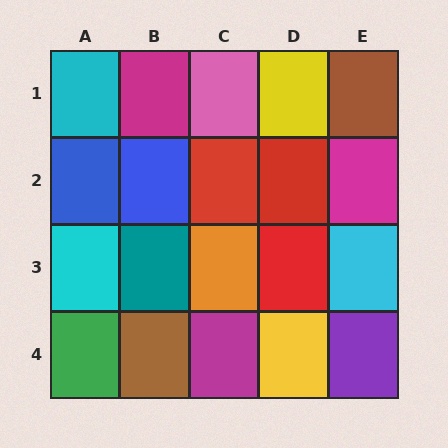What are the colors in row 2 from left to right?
Blue, blue, red, red, magenta.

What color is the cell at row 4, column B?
Brown.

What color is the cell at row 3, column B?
Teal.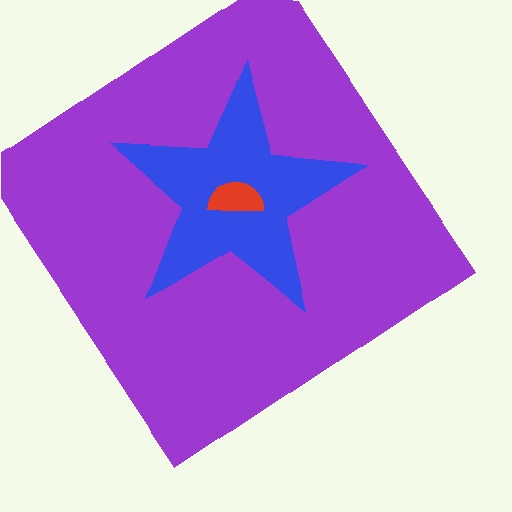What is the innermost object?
The red semicircle.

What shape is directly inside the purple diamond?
The blue star.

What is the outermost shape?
The purple diamond.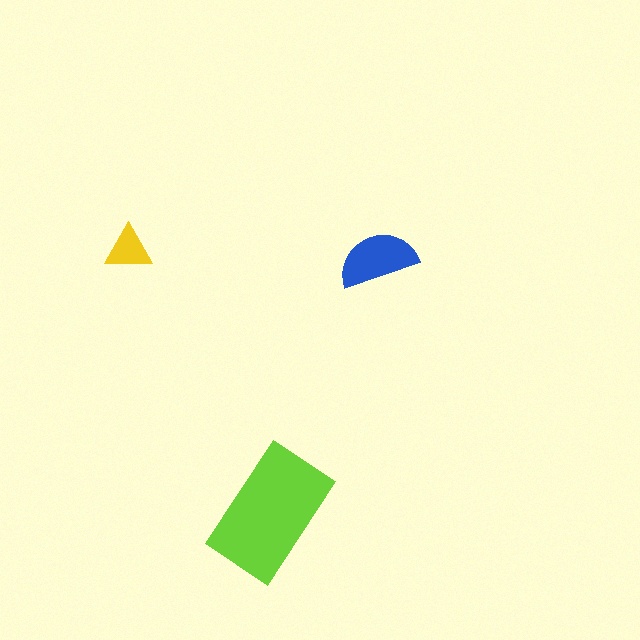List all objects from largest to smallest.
The lime rectangle, the blue semicircle, the yellow triangle.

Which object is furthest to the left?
The yellow triangle is leftmost.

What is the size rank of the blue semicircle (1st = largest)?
2nd.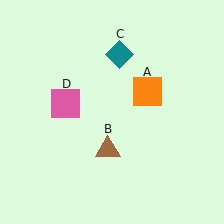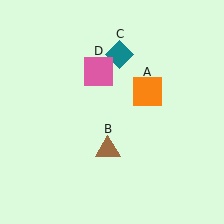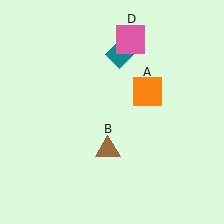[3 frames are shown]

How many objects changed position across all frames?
1 object changed position: pink square (object D).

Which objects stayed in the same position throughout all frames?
Orange square (object A) and brown triangle (object B) and teal diamond (object C) remained stationary.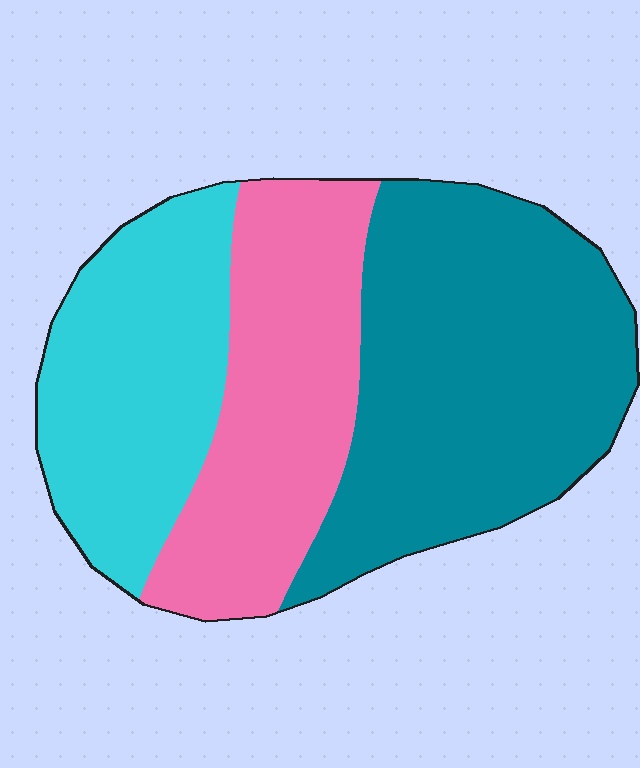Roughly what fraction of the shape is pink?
Pink covers about 30% of the shape.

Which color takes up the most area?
Teal, at roughly 45%.